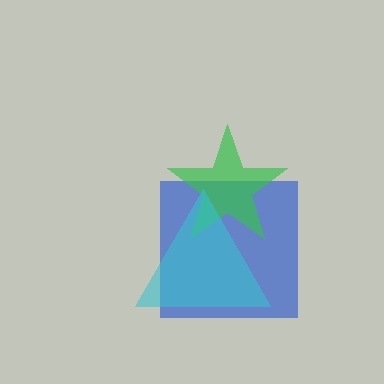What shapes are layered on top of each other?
The layered shapes are: a blue square, a green star, a cyan triangle.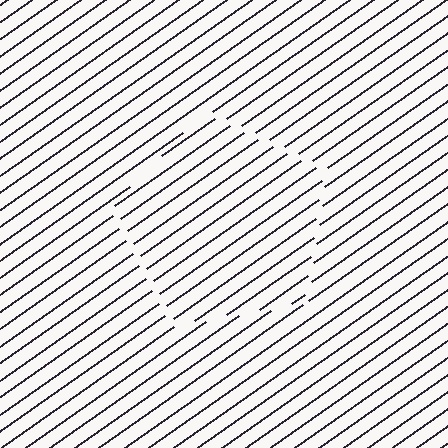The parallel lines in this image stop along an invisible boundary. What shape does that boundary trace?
An illusory pentagon. The interior of the shape contains the same grating, shifted by half a period — the contour is defined by the phase discontinuity where line-ends from the inner and outer gratings abut.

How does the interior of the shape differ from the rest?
The interior of the shape contains the same grating, shifted by half a period — the contour is defined by the phase discontinuity where line-ends from the inner and outer gratings abut.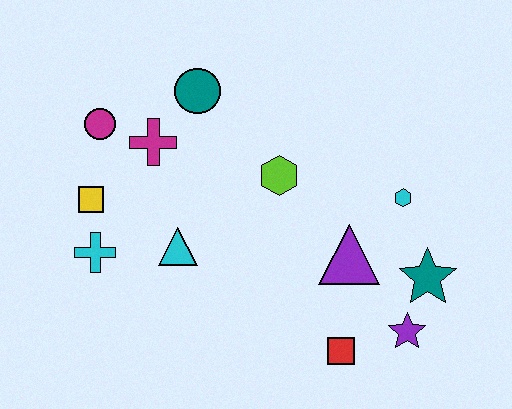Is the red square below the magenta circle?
Yes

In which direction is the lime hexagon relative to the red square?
The lime hexagon is above the red square.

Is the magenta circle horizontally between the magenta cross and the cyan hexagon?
No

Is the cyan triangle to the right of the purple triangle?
No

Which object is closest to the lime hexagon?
The purple triangle is closest to the lime hexagon.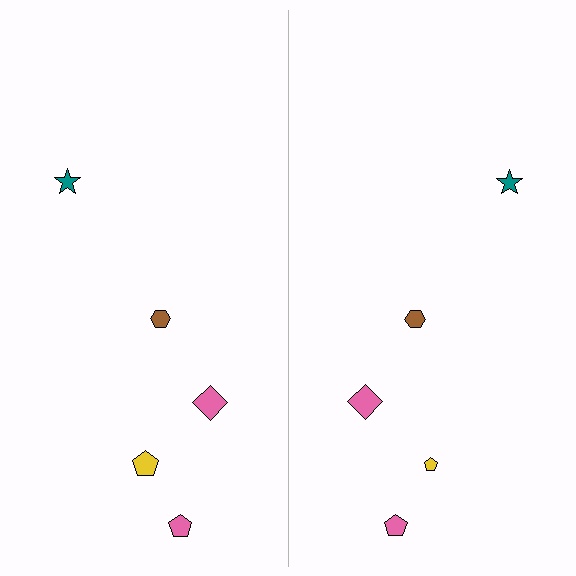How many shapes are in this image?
There are 10 shapes in this image.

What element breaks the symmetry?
The yellow pentagon on the right side has a different size than its mirror counterpart.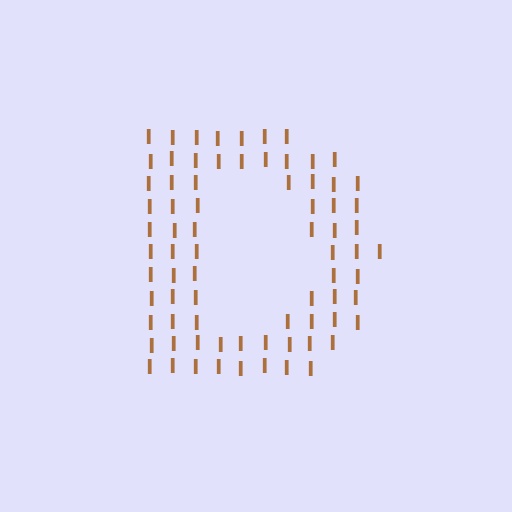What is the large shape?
The large shape is the letter D.